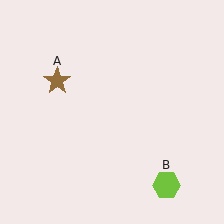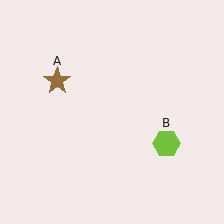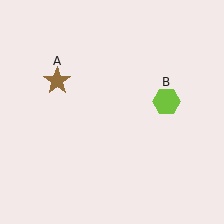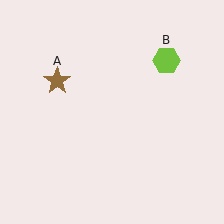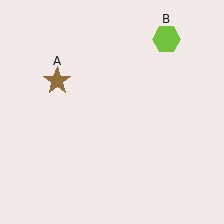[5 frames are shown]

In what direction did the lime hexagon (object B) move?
The lime hexagon (object B) moved up.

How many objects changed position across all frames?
1 object changed position: lime hexagon (object B).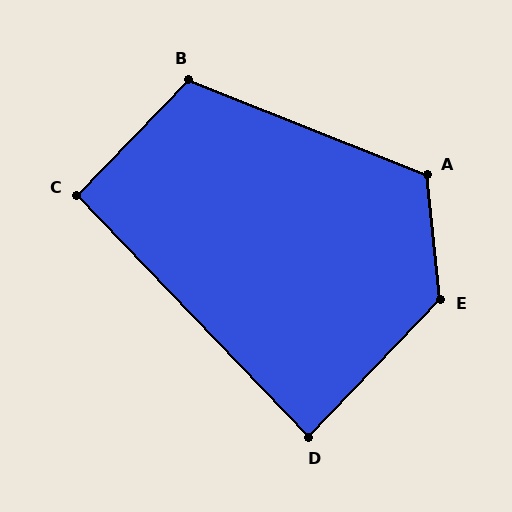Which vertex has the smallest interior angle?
D, at approximately 87 degrees.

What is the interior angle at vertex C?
Approximately 92 degrees (approximately right).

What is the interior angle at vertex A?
Approximately 118 degrees (obtuse).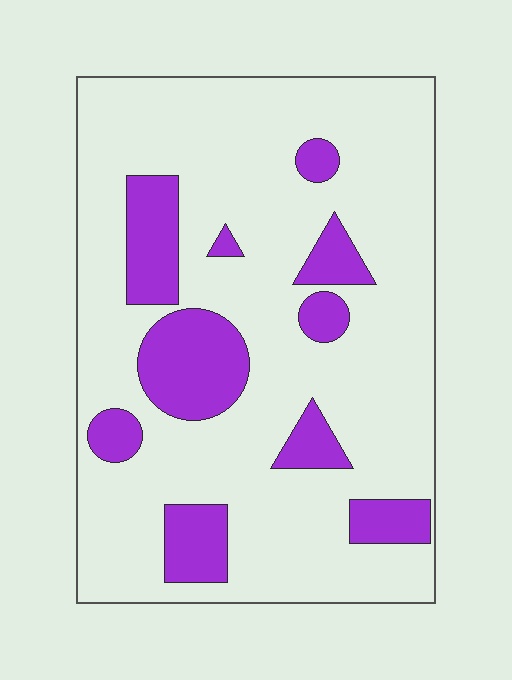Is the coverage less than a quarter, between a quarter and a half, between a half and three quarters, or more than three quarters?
Less than a quarter.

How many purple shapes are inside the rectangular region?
10.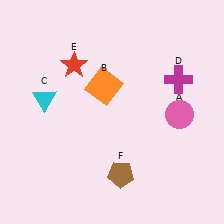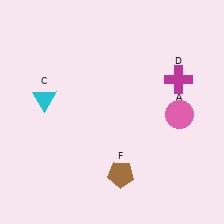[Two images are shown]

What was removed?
The red star (E), the orange square (B) were removed in Image 2.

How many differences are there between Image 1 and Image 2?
There are 2 differences between the two images.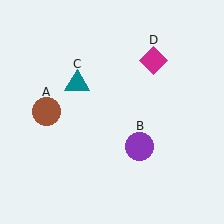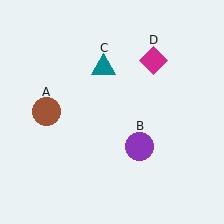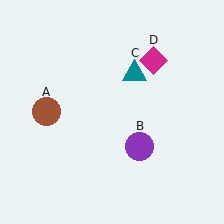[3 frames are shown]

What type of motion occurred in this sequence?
The teal triangle (object C) rotated clockwise around the center of the scene.